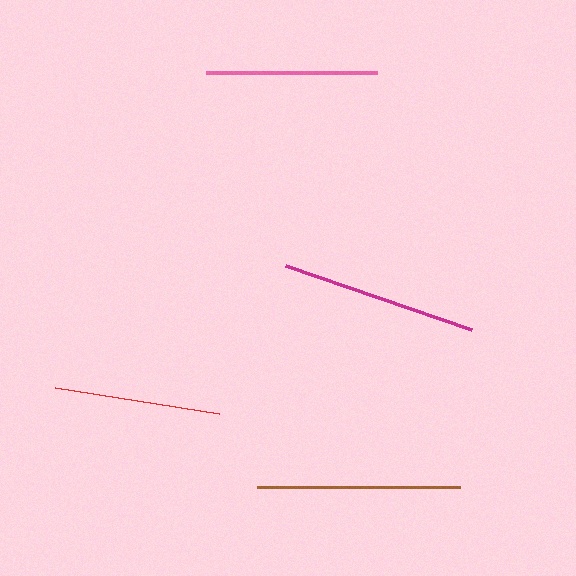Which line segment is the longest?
The brown line is the longest at approximately 202 pixels.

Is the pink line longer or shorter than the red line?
The pink line is longer than the red line.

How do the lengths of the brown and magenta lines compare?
The brown and magenta lines are approximately the same length.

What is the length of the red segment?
The red segment is approximately 166 pixels long.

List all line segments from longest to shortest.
From longest to shortest: brown, magenta, pink, red.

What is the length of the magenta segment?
The magenta segment is approximately 197 pixels long.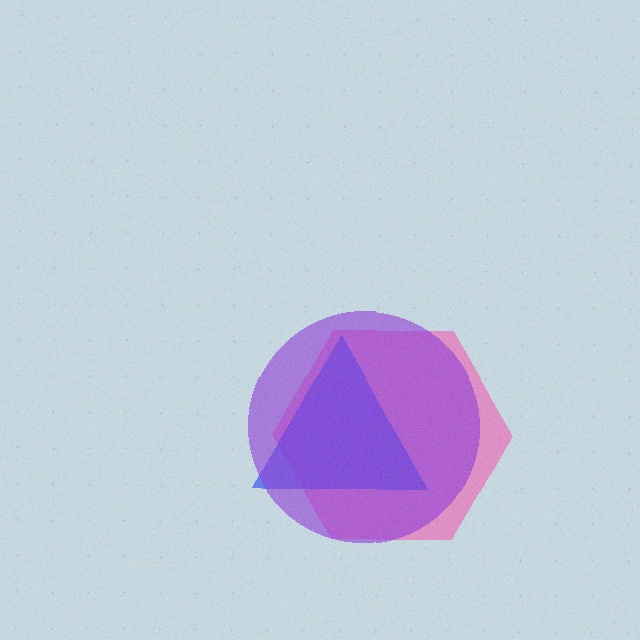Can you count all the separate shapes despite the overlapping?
Yes, there are 3 separate shapes.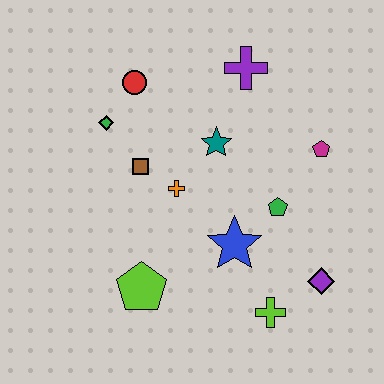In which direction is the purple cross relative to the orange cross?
The purple cross is above the orange cross.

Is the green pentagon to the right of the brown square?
Yes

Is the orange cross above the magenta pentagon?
No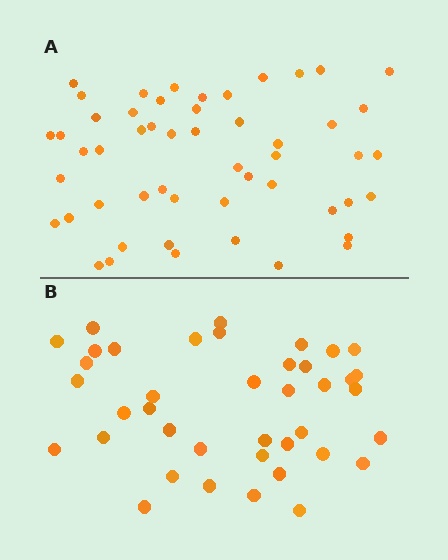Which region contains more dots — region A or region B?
Region A (the top region) has more dots.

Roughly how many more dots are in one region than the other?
Region A has roughly 12 or so more dots than region B.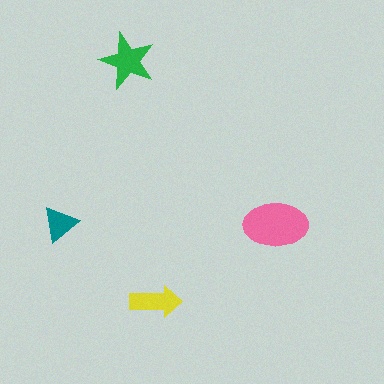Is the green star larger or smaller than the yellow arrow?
Larger.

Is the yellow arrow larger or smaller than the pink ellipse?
Smaller.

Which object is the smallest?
The teal triangle.